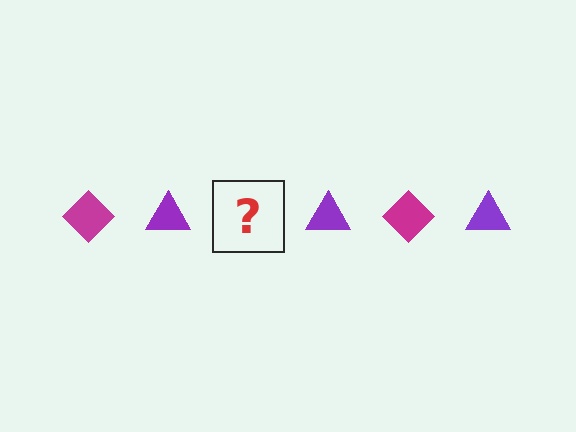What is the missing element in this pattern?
The missing element is a magenta diamond.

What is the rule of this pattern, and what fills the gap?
The rule is that the pattern alternates between magenta diamond and purple triangle. The gap should be filled with a magenta diamond.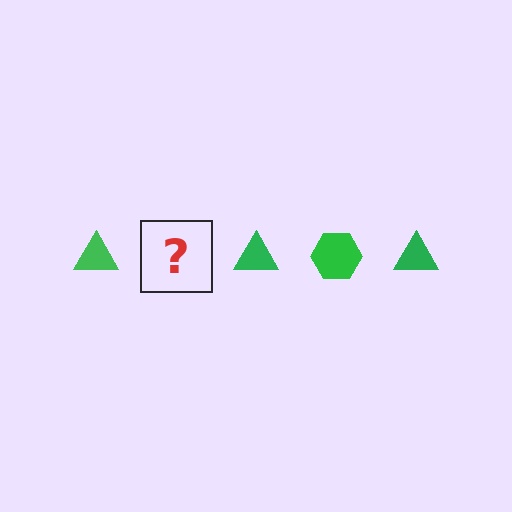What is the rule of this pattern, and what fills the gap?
The rule is that the pattern cycles through triangle, hexagon shapes in green. The gap should be filled with a green hexagon.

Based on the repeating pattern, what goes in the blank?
The blank should be a green hexagon.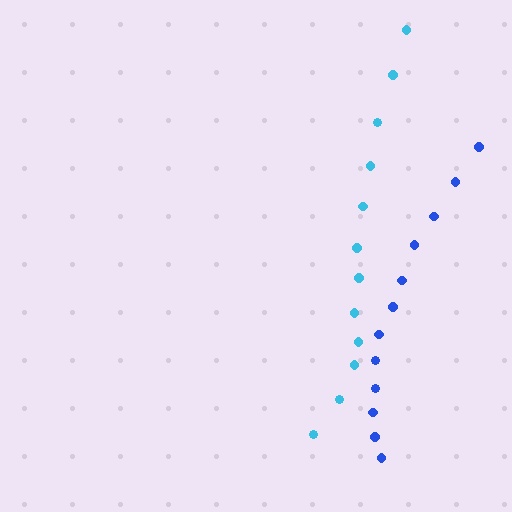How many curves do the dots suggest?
There are 2 distinct paths.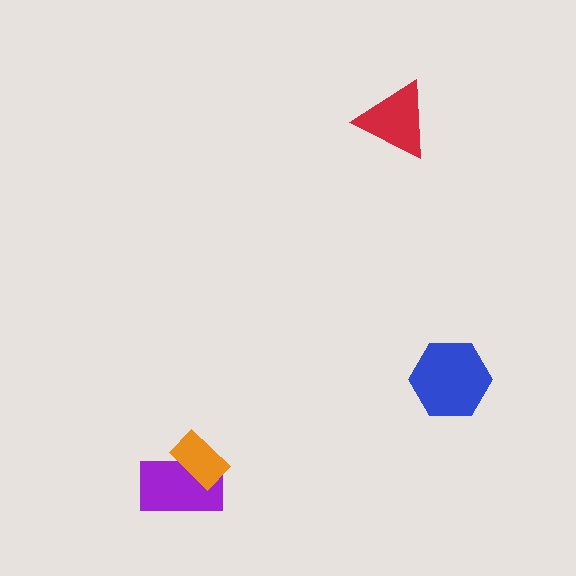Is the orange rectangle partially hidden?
No, no other shape covers it.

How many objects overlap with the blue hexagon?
0 objects overlap with the blue hexagon.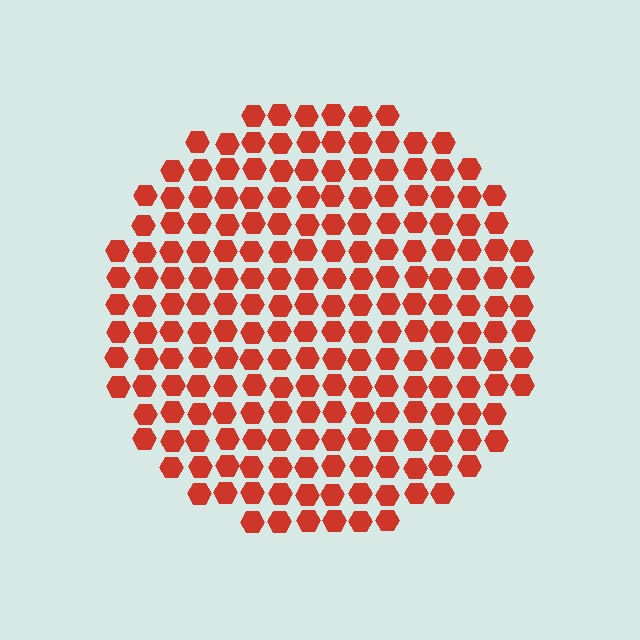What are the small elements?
The small elements are hexagons.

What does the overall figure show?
The overall figure shows a circle.